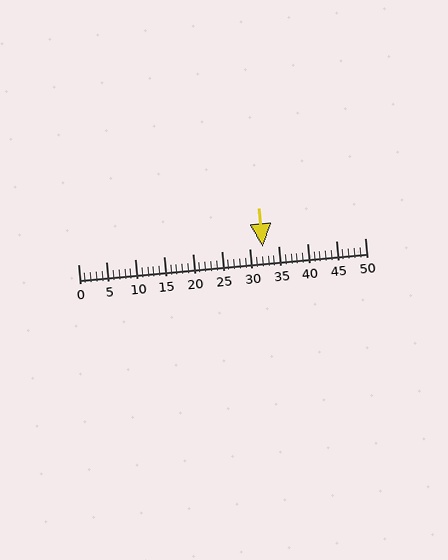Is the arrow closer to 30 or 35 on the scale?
The arrow is closer to 30.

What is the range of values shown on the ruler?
The ruler shows values from 0 to 50.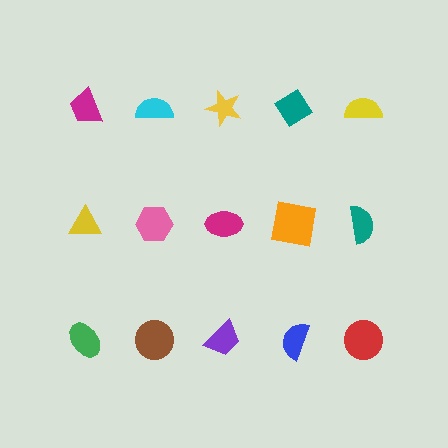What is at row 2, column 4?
An orange square.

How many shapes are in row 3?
5 shapes.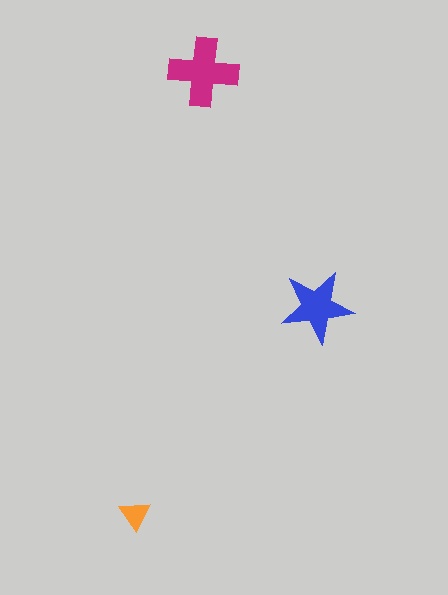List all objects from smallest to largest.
The orange triangle, the blue star, the magenta cross.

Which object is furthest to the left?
The orange triangle is leftmost.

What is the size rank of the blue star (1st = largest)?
2nd.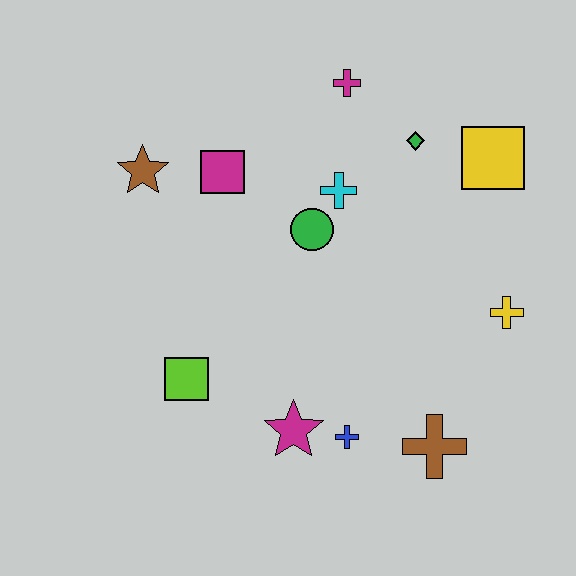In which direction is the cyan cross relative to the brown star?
The cyan cross is to the right of the brown star.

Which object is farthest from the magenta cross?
The brown cross is farthest from the magenta cross.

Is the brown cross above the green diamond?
No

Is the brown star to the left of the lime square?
Yes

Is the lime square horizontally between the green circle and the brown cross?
No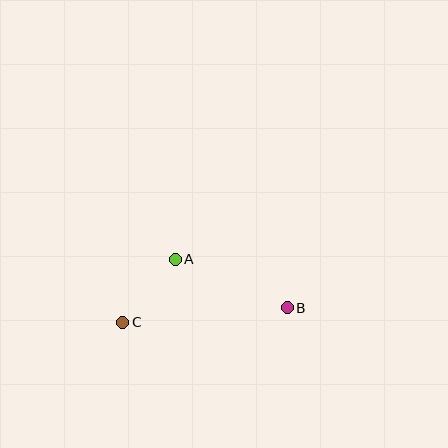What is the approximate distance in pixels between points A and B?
The distance between A and B is approximately 122 pixels.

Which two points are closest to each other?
Points A and C are closest to each other.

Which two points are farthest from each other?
Points B and C are farthest from each other.